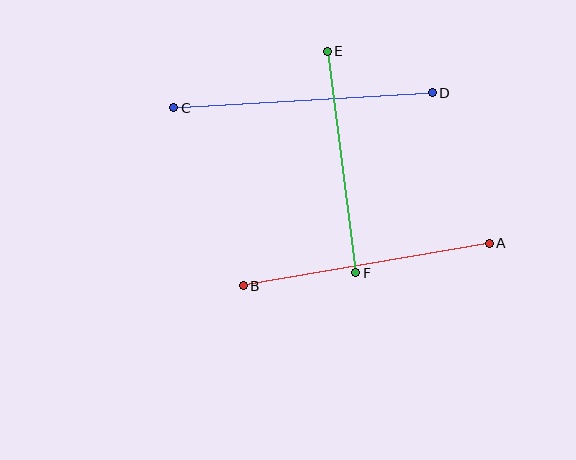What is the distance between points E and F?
The distance is approximately 223 pixels.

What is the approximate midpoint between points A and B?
The midpoint is at approximately (366, 265) pixels.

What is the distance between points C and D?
The distance is approximately 259 pixels.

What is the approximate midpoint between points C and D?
The midpoint is at approximately (303, 100) pixels.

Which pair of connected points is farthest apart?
Points C and D are farthest apart.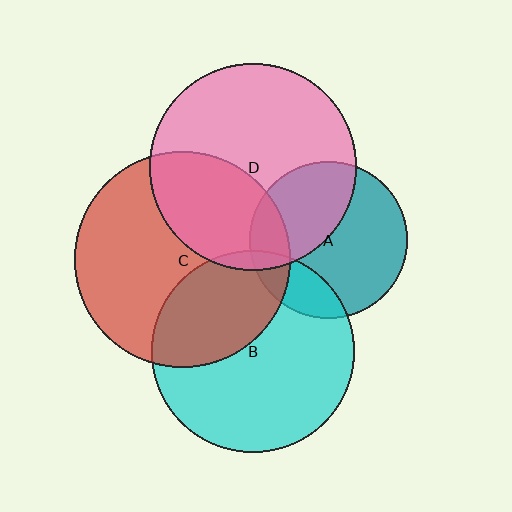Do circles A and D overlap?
Yes.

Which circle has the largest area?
Circle C (red).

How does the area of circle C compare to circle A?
Approximately 1.9 times.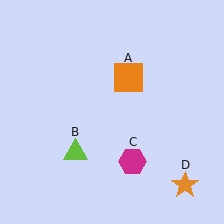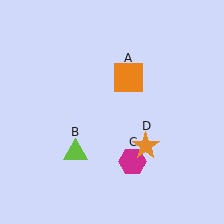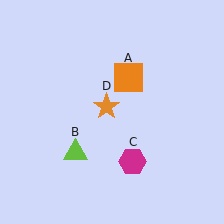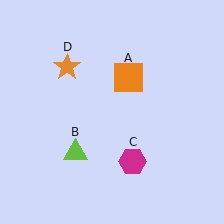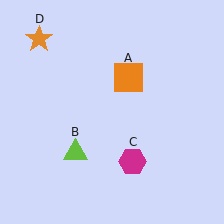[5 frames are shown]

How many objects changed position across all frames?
1 object changed position: orange star (object D).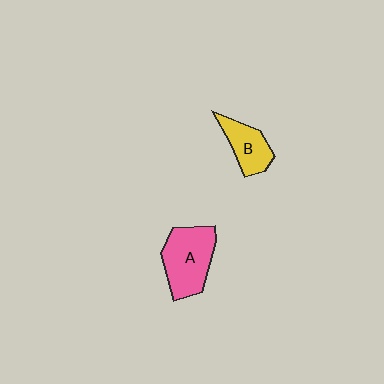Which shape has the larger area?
Shape A (pink).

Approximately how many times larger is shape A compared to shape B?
Approximately 1.6 times.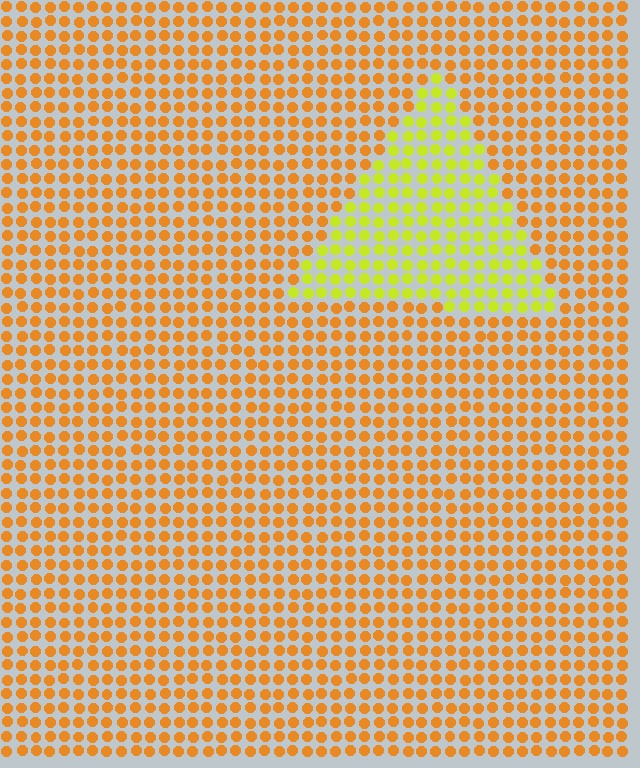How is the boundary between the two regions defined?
The boundary is defined purely by a slight shift in hue (about 41 degrees). Spacing, size, and orientation are identical on both sides.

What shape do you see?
I see a triangle.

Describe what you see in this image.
The image is filled with small orange elements in a uniform arrangement. A triangle-shaped region is visible where the elements are tinted to a slightly different hue, forming a subtle color boundary.